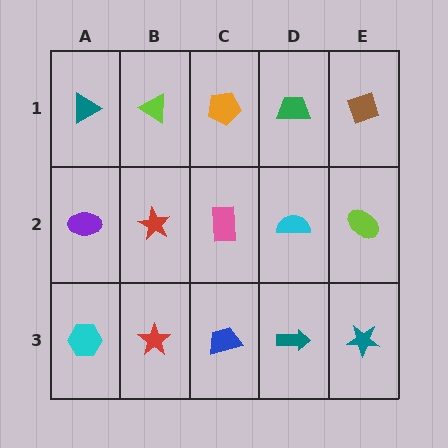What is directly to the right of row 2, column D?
A lime ellipse.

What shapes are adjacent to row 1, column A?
A purple ellipse (row 2, column A), a lime triangle (row 1, column B).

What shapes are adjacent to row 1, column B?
A red star (row 2, column B), a teal triangle (row 1, column A), an orange pentagon (row 1, column C).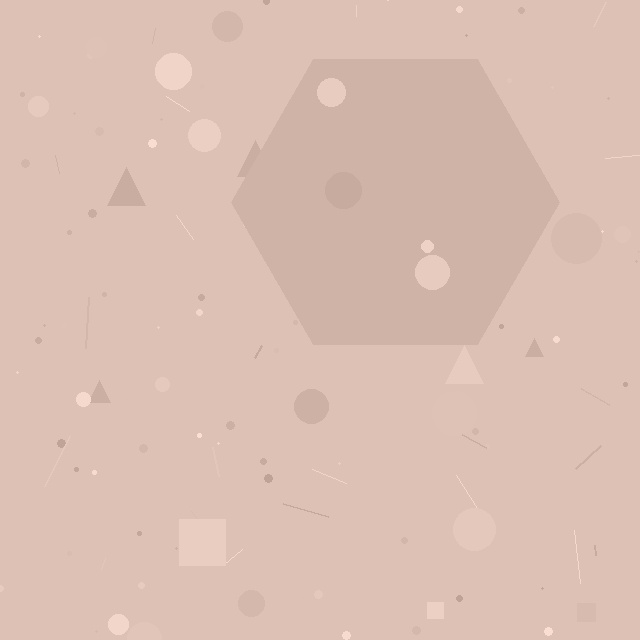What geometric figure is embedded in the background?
A hexagon is embedded in the background.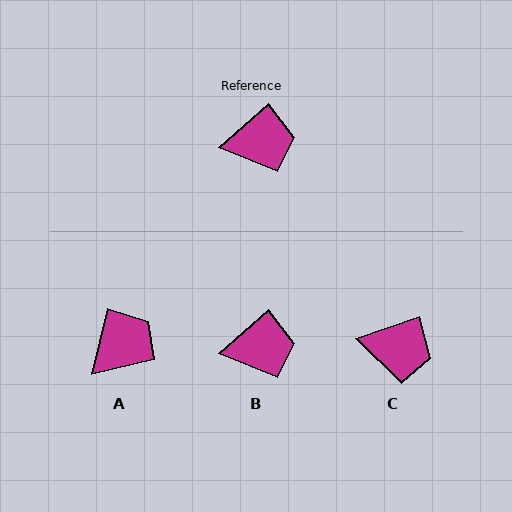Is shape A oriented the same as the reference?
No, it is off by about 35 degrees.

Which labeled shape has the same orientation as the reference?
B.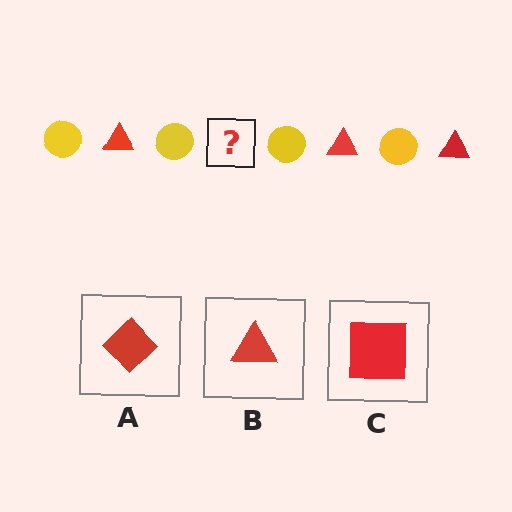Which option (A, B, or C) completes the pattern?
B.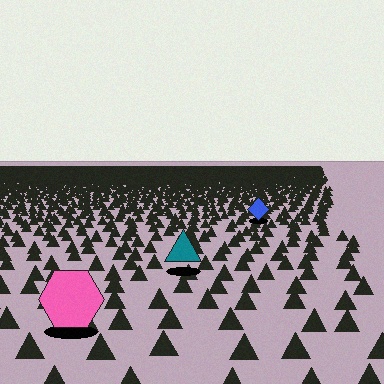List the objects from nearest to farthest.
From nearest to farthest: the pink hexagon, the teal triangle, the blue diamond.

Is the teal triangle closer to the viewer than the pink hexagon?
No. The pink hexagon is closer — you can tell from the texture gradient: the ground texture is coarser near it.